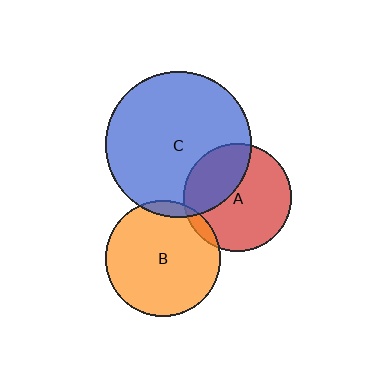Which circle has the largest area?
Circle C (blue).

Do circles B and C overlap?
Yes.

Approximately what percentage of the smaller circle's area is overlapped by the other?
Approximately 5%.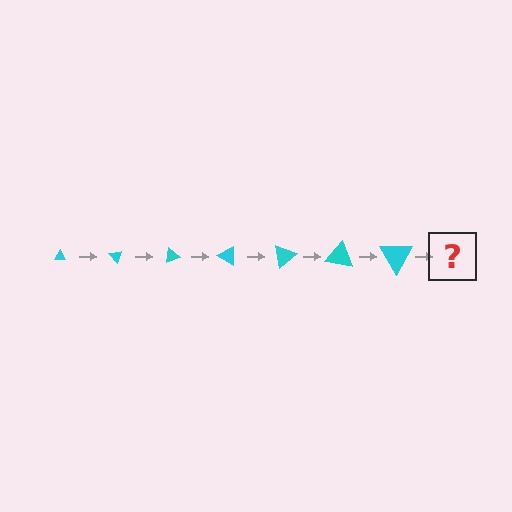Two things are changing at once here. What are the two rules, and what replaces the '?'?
The two rules are that the triangle grows larger each step and it rotates 50 degrees each step. The '?' should be a triangle, larger than the previous one and rotated 350 degrees from the start.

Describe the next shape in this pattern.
It should be a triangle, larger than the previous one and rotated 350 degrees from the start.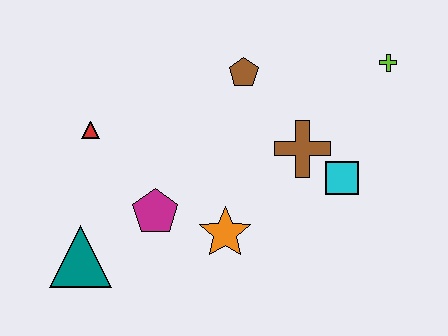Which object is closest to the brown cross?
The cyan square is closest to the brown cross.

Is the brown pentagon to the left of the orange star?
No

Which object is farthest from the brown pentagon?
The teal triangle is farthest from the brown pentagon.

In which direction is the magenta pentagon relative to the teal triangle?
The magenta pentagon is to the right of the teal triangle.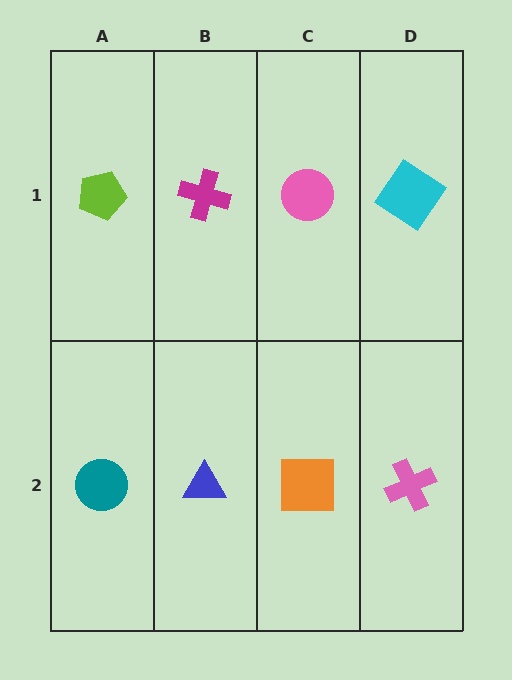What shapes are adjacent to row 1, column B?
A blue triangle (row 2, column B), a lime pentagon (row 1, column A), a pink circle (row 1, column C).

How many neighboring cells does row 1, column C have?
3.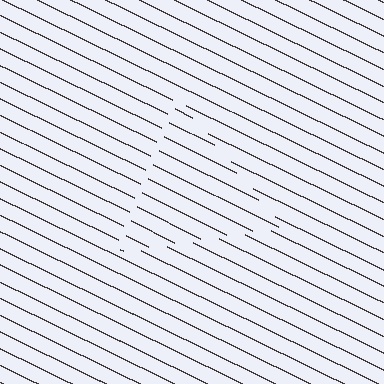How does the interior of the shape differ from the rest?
The interior of the shape contains the same grating, shifted by half a period — the contour is defined by the phase discontinuity where line-ends from the inner and outer gratings abut.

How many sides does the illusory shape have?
3 sides — the line-ends trace a triangle.